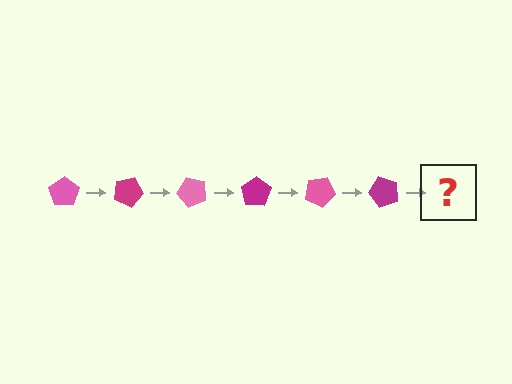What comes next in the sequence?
The next element should be a pink pentagon, rotated 150 degrees from the start.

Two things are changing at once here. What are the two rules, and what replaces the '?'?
The two rules are that it rotates 25 degrees each step and the color cycles through pink and magenta. The '?' should be a pink pentagon, rotated 150 degrees from the start.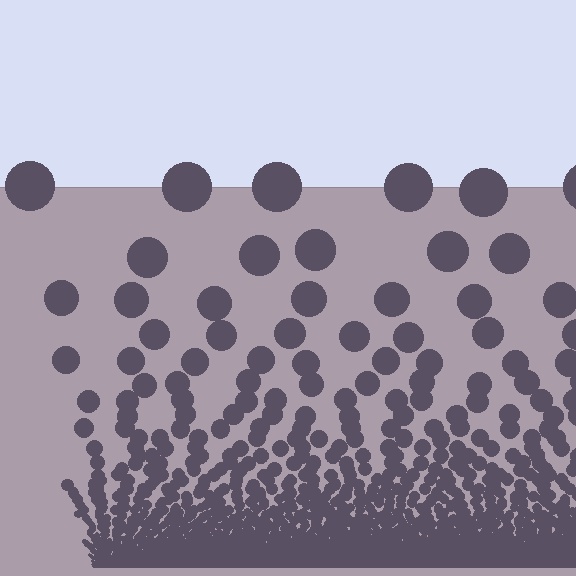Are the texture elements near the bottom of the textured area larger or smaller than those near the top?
Smaller. The gradient is inverted — elements near the bottom are smaller and denser.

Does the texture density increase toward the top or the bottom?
Density increases toward the bottom.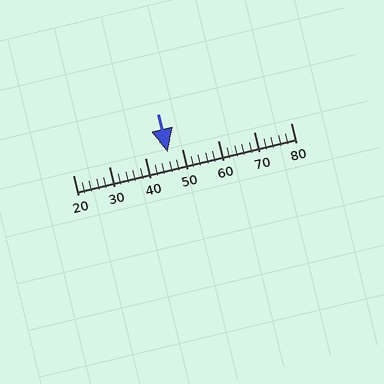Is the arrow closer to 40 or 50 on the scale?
The arrow is closer to 50.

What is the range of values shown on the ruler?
The ruler shows values from 20 to 80.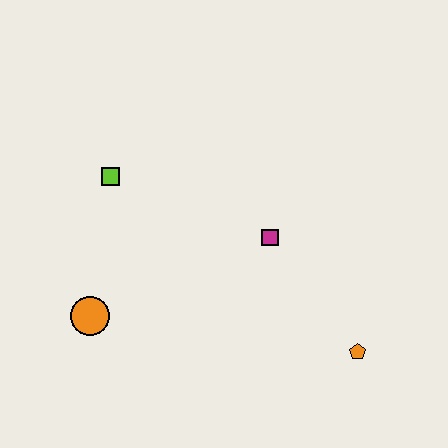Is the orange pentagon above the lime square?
No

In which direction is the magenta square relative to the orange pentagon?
The magenta square is above the orange pentagon.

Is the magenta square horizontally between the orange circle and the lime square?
No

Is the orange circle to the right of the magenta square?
No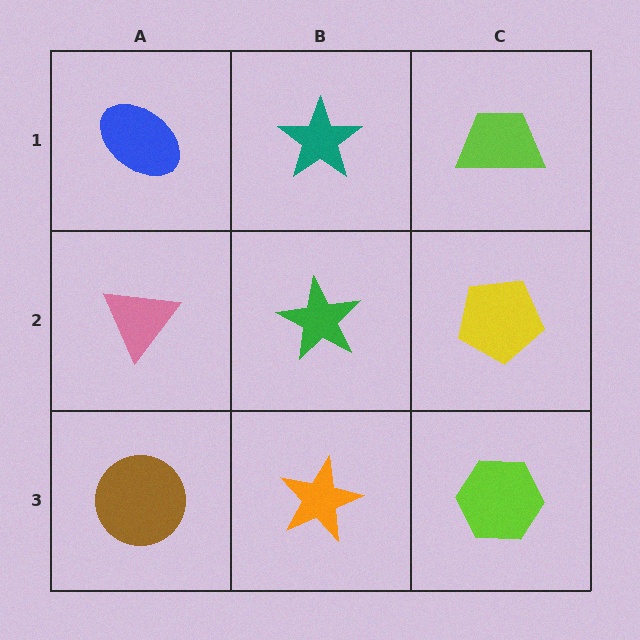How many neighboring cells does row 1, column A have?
2.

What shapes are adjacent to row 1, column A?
A pink triangle (row 2, column A), a teal star (row 1, column B).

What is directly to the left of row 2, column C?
A green star.